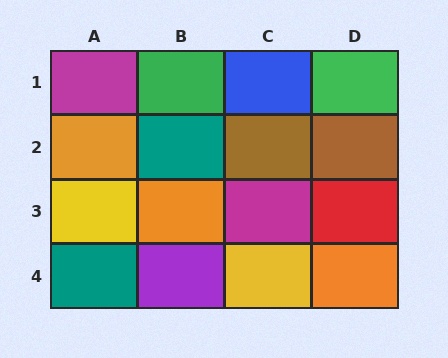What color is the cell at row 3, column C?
Magenta.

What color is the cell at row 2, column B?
Teal.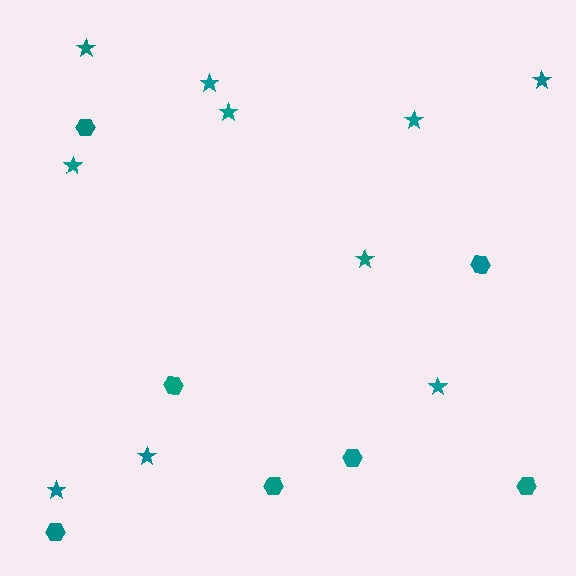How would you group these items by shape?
There are 2 groups: one group of hexagons (7) and one group of stars (10).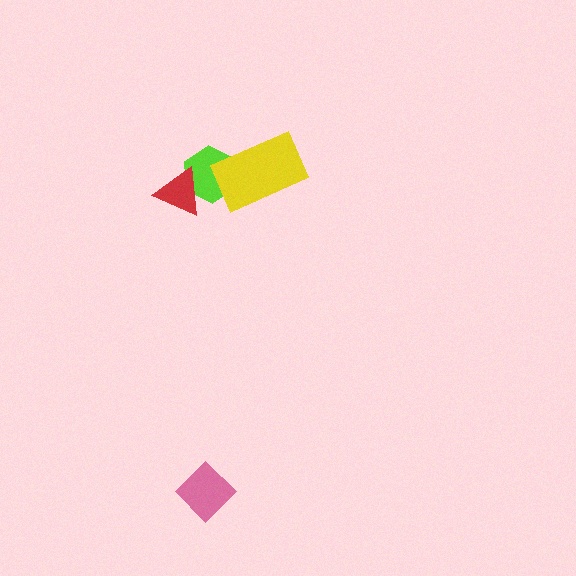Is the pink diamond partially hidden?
No, no other shape covers it.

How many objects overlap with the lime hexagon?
2 objects overlap with the lime hexagon.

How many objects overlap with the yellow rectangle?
1 object overlaps with the yellow rectangle.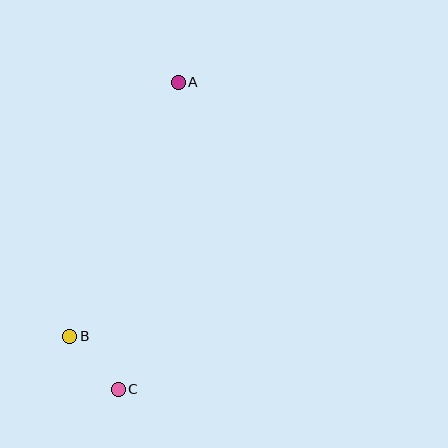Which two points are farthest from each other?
Points A and C are farthest from each other.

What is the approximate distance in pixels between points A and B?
The distance between A and B is approximately 277 pixels.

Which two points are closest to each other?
Points B and C are closest to each other.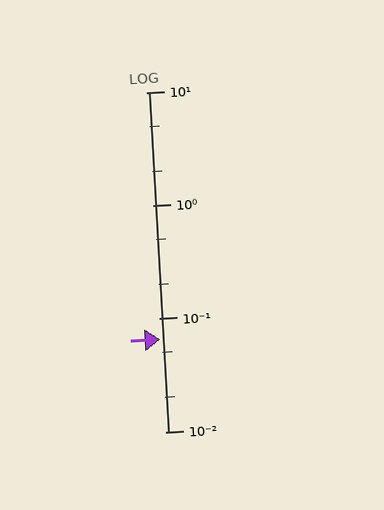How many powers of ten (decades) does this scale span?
The scale spans 3 decades, from 0.01 to 10.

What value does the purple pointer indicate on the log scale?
The pointer indicates approximately 0.065.